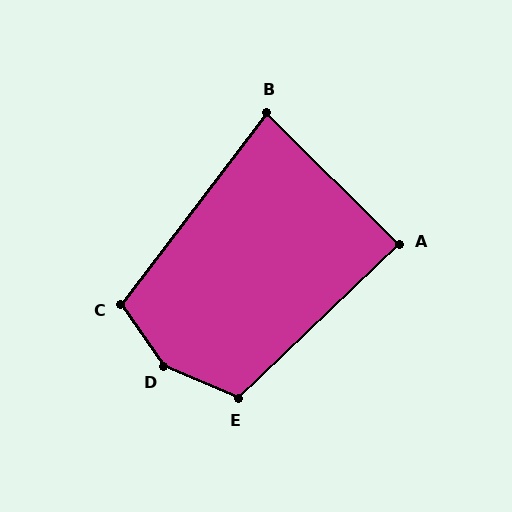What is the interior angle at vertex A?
Approximately 89 degrees (approximately right).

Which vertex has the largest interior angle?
D, at approximately 148 degrees.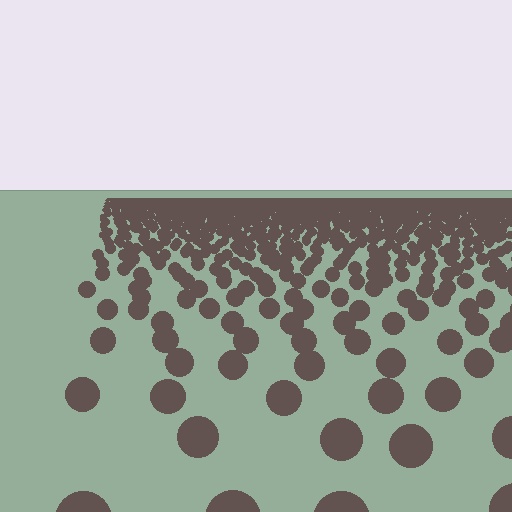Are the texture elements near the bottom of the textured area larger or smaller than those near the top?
Larger. Near the bottom, elements are closer to the viewer and appear at a bigger on-screen size.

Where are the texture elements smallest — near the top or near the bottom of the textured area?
Near the top.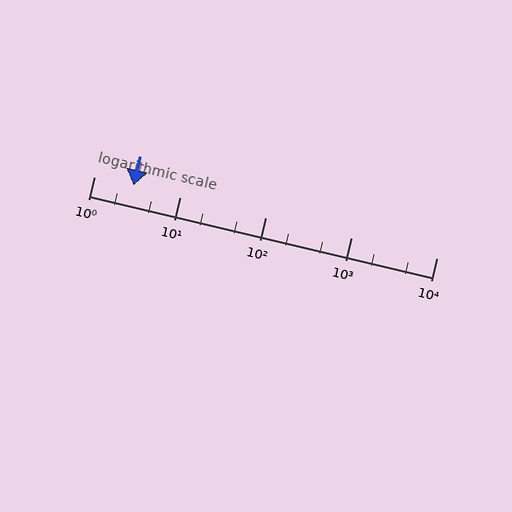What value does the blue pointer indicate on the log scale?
The pointer indicates approximately 2.9.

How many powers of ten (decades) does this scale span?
The scale spans 4 decades, from 1 to 10000.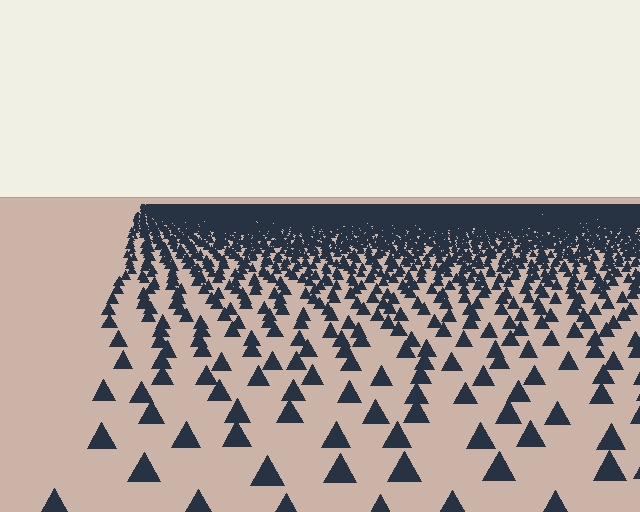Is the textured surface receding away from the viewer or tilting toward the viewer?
The surface is receding away from the viewer. Texture elements get smaller and denser toward the top.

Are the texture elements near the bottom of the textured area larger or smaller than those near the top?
Larger. Near the bottom, elements are closer to the viewer and appear at a bigger on-screen size.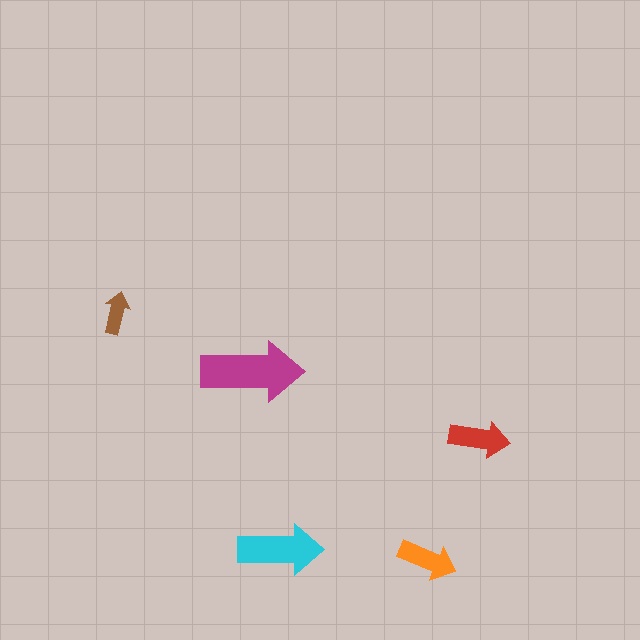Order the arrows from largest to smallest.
the magenta one, the cyan one, the red one, the orange one, the brown one.